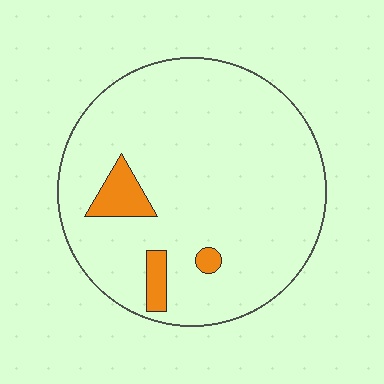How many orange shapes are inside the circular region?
3.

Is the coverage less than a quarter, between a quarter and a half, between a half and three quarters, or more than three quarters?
Less than a quarter.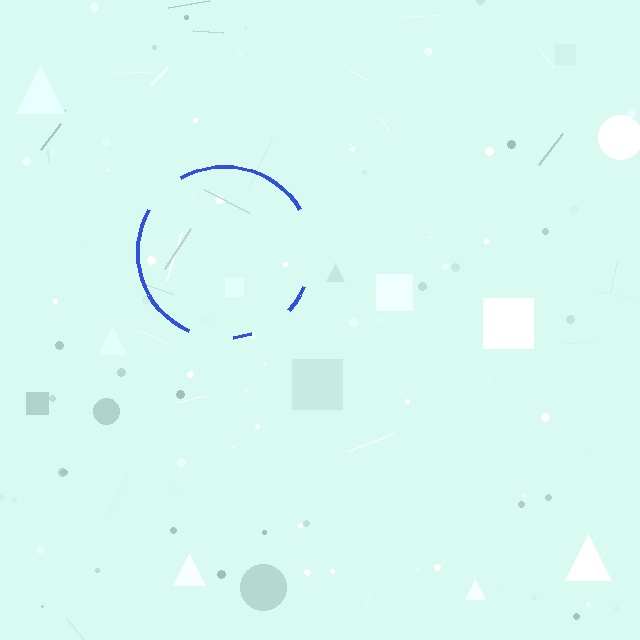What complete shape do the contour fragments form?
The contour fragments form a circle.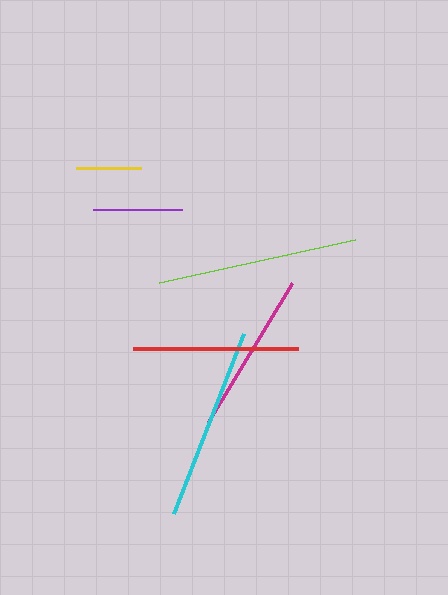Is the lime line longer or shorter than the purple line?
The lime line is longer than the purple line.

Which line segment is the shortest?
The yellow line is the shortest at approximately 65 pixels.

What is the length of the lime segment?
The lime segment is approximately 201 pixels long.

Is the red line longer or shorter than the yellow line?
The red line is longer than the yellow line.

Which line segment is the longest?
The lime line is the longest at approximately 201 pixels.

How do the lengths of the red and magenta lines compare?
The red and magenta lines are approximately the same length.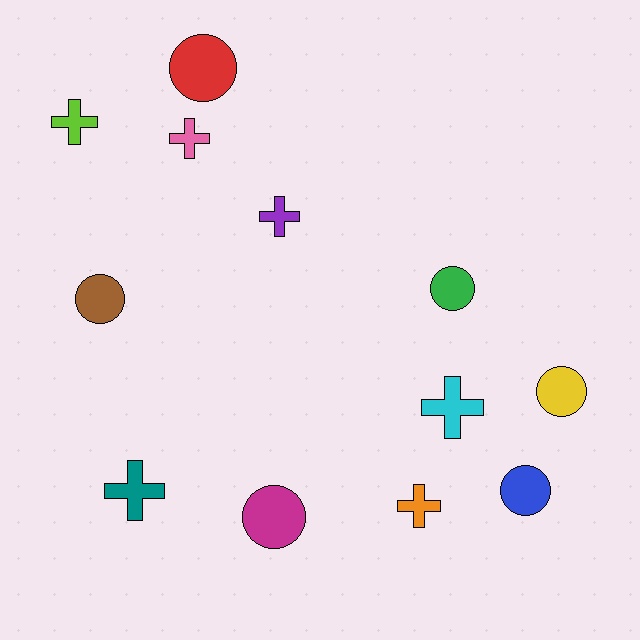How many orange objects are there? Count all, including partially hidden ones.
There is 1 orange object.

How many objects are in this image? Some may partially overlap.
There are 12 objects.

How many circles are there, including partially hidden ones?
There are 6 circles.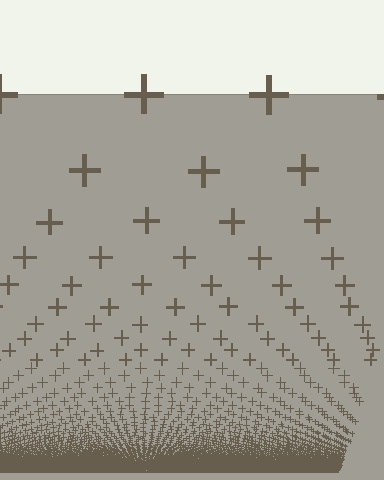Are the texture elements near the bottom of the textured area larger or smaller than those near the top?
Smaller. The gradient is inverted — elements near the bottom are smaller and denser.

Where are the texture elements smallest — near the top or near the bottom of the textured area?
Near the bottom.